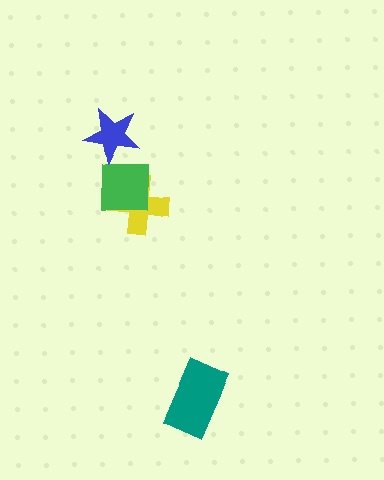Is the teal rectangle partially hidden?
No, no other shape covers it.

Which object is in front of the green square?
The blue star is in front of the green square.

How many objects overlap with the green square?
2 objects overlap with the green square.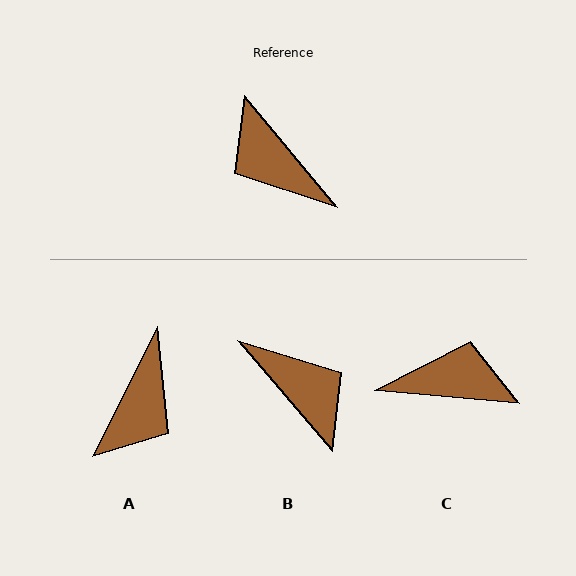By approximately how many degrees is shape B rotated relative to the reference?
Approximately 179 degrees clockwise.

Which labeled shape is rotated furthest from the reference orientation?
B, about 179 degrees away.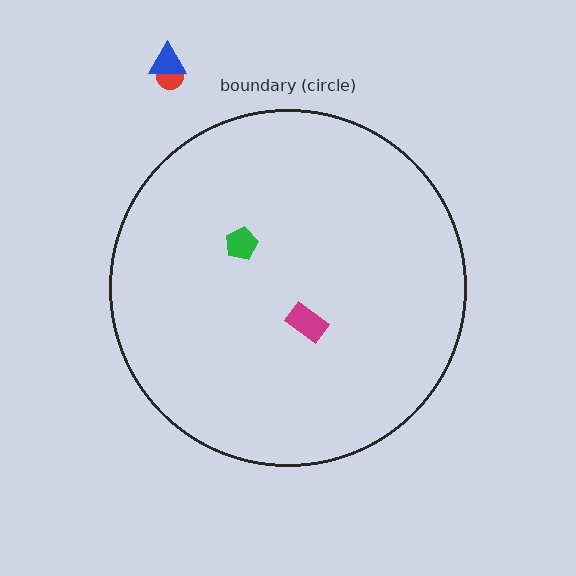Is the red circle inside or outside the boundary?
Outside.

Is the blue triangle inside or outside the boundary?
Outside.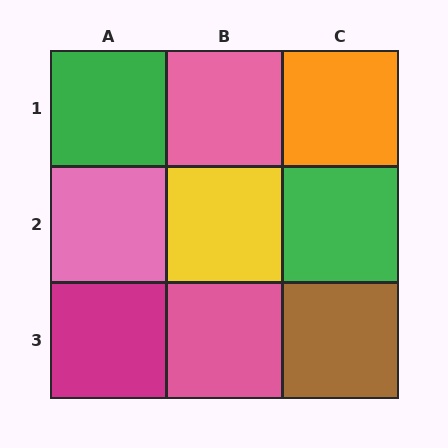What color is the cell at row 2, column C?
Green.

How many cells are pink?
3 cells are pink.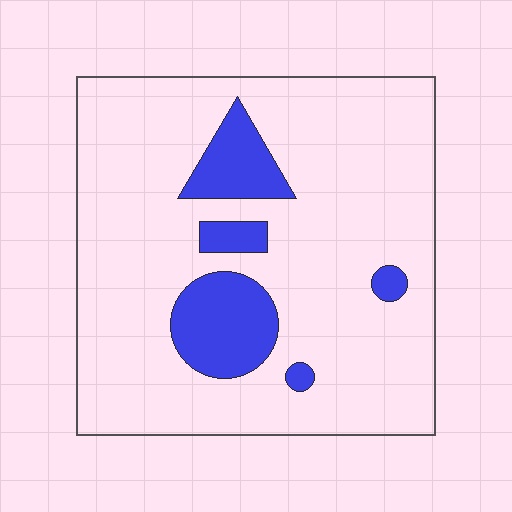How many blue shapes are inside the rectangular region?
5.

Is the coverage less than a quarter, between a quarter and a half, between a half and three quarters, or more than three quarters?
Less than a quarter.